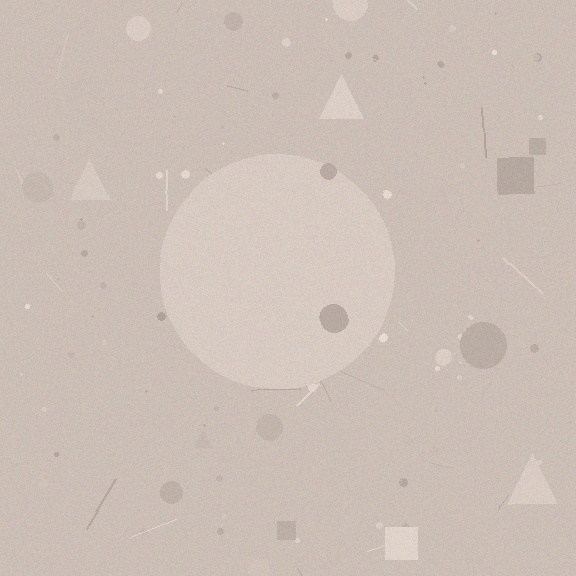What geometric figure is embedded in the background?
A circle is embedded in the background.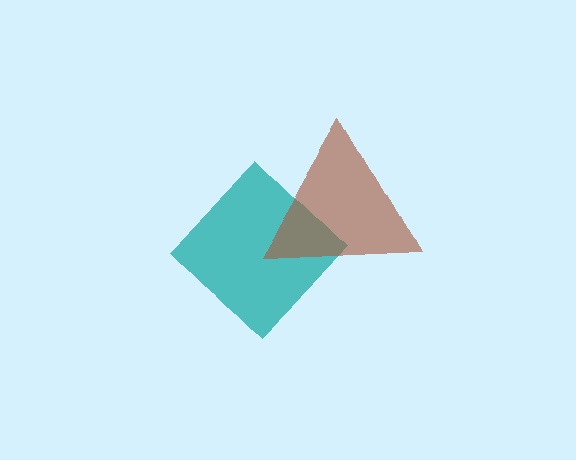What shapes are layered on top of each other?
The layered shapes are: a teal diamond, a brown triangle.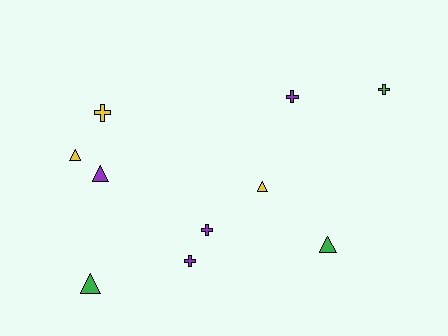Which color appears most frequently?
Purple, with 4 objects.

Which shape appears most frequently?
Triangle, with 5 objects.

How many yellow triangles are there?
There are 2 yellow triangles.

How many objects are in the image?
There are 10 objects.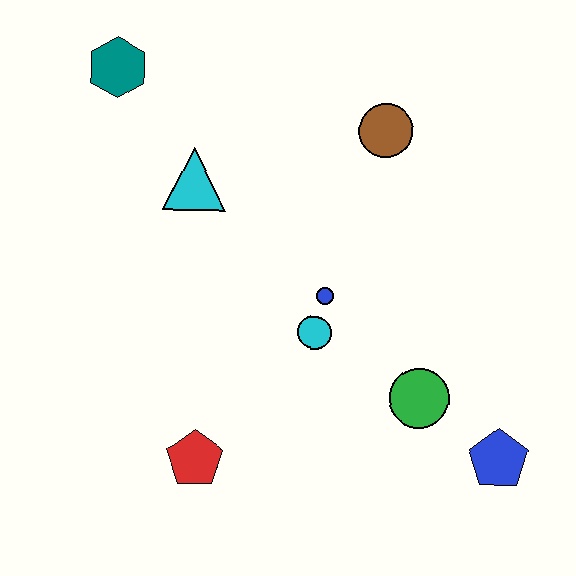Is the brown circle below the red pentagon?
No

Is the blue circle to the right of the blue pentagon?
No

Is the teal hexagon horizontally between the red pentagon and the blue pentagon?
No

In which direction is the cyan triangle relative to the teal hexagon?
The cyan triangle is below the teal hexagon.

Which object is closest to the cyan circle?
The blue circle is closest to the cyan circle.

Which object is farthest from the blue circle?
The teal hexagon is farthest from the blue circle.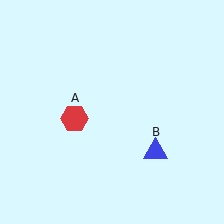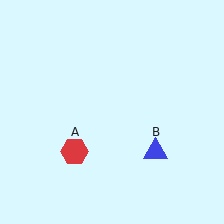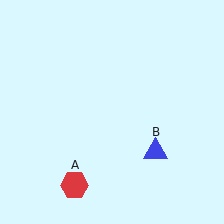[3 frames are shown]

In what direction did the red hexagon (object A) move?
The red hexagon (object A) moved down.